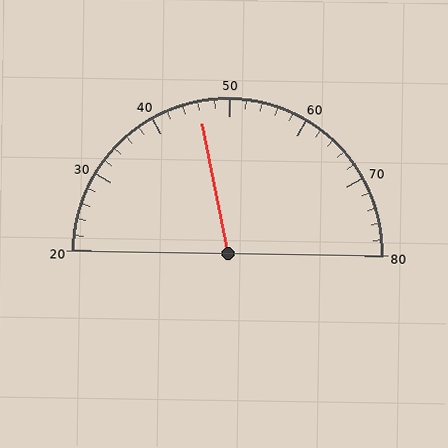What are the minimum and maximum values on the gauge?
The gauge ranges from 20 to 80.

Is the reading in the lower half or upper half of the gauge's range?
The reading is in the lower half of the range (20 to 80).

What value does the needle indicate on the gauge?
The needle indicates approximately 46.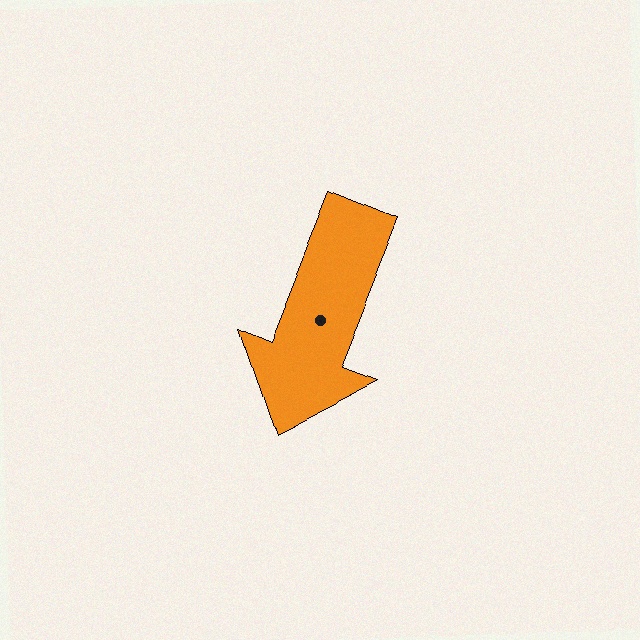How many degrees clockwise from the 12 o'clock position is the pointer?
Approximately 202 degrees.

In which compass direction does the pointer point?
South.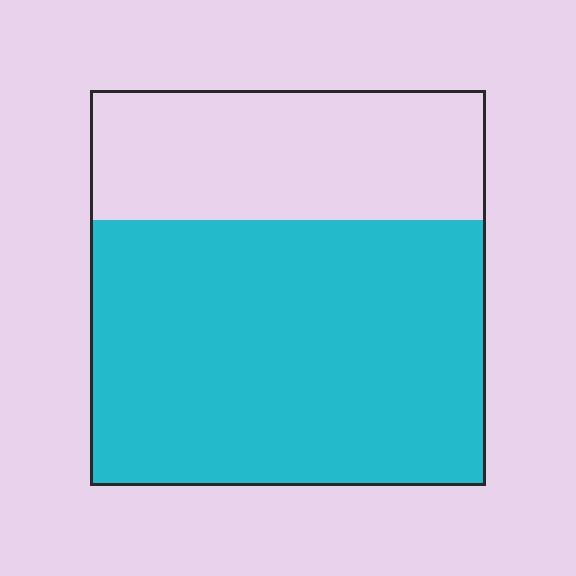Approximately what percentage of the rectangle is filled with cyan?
Approximately 65%.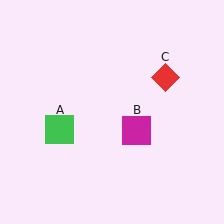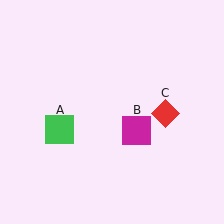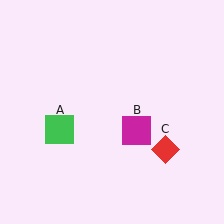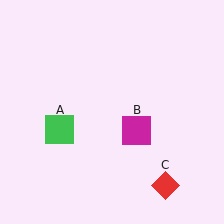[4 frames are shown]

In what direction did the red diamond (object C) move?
The red diamond (object C) moved down.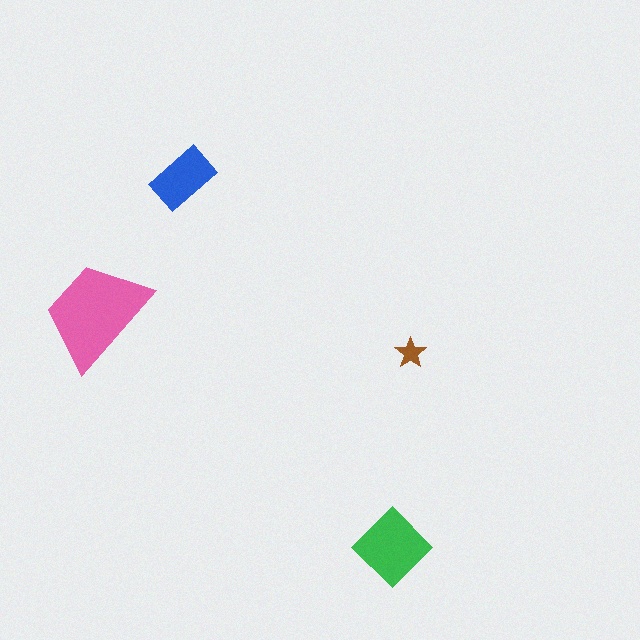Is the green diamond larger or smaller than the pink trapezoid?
Smaller.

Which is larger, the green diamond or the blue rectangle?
The green diamond.